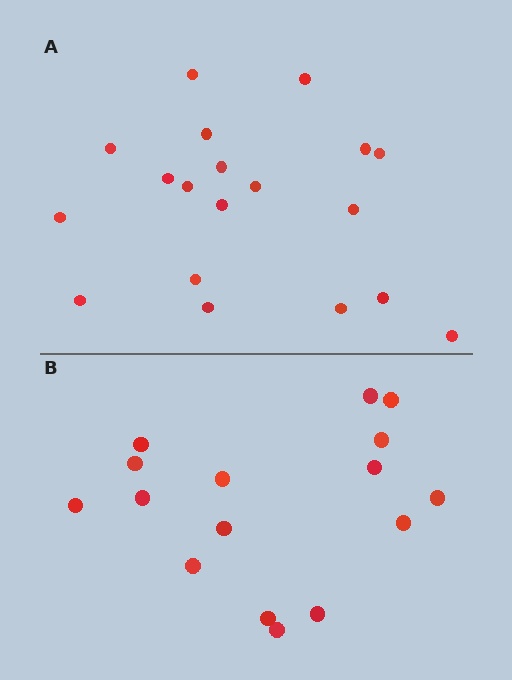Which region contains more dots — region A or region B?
Region A (the top region) has more dots.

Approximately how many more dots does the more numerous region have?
Region A has just a few more — roughly 2 or 3 more dots than region B.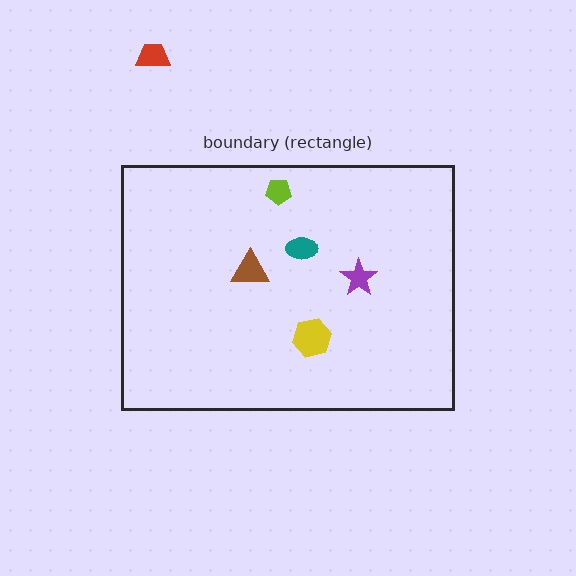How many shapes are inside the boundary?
5 inside, 1 outside.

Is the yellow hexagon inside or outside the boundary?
Inside.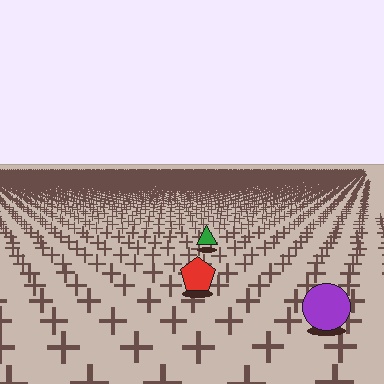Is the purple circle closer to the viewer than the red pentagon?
Yes. The purple circle is closer — you can tell from the texture gradient: the ground texture is coarser near it.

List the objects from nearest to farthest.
From nearest to farthest: the purple circle, the red pentagon, the green triangle.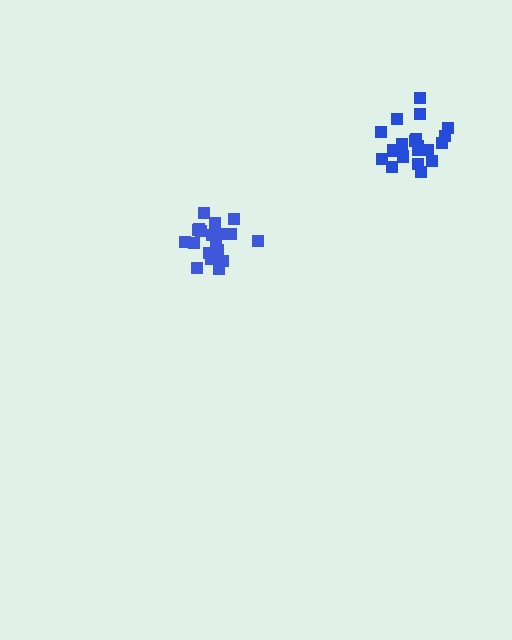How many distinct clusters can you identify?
There are 2 distinct clusters.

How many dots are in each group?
Group 1: 20 dots, Group 2: 21 dots (41 total).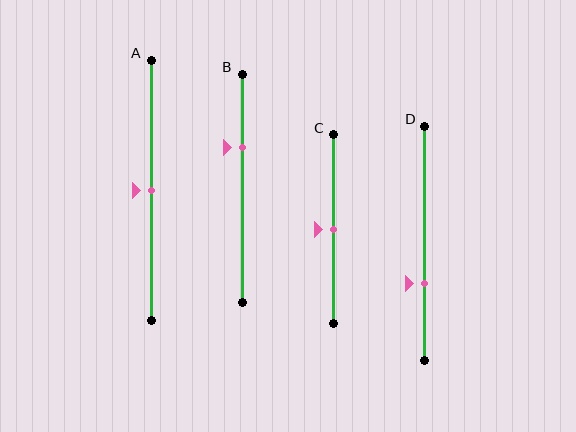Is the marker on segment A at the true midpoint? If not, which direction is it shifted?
Yes, the marker on segment A is at the true midpoint.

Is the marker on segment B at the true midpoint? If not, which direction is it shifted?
No, the marker on segment B is shifted upward by about 18% of the segment length.